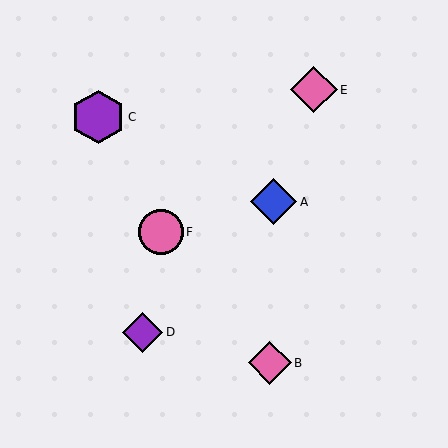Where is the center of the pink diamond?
The center of the pink diamond is at (269, 363).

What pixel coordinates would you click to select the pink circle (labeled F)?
Click at (161, 232) to select the pink circle F.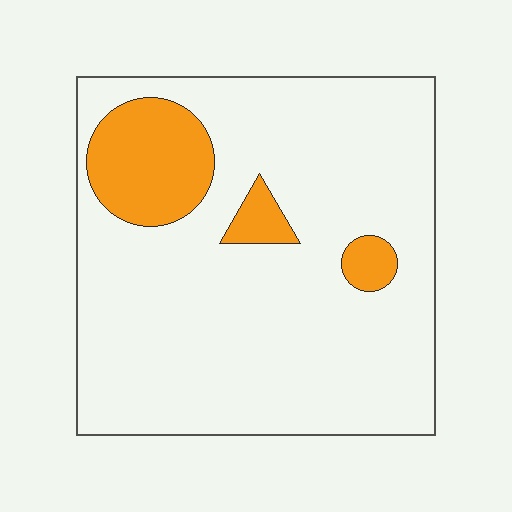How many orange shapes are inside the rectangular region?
3.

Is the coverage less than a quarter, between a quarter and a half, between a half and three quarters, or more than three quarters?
Less than a quarter.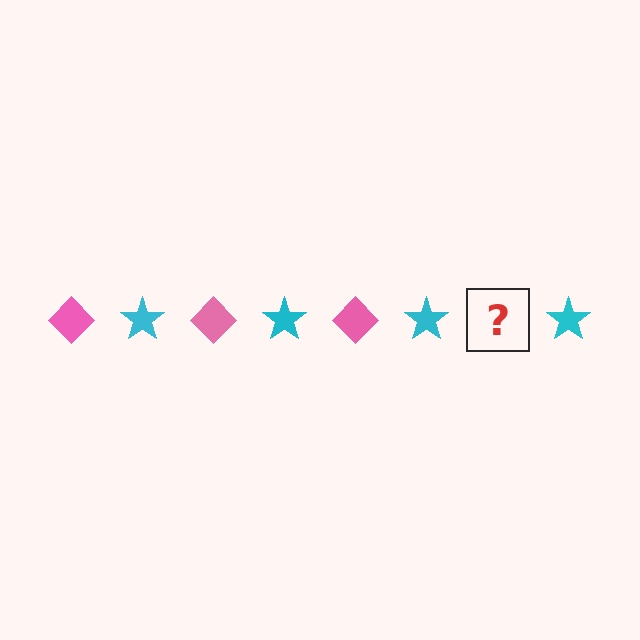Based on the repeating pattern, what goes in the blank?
The blank should be a pink diamond.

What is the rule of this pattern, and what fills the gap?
The rule is that the pattern alternates between pink diamond and cyan star. The gap should be filled with a pink diamond.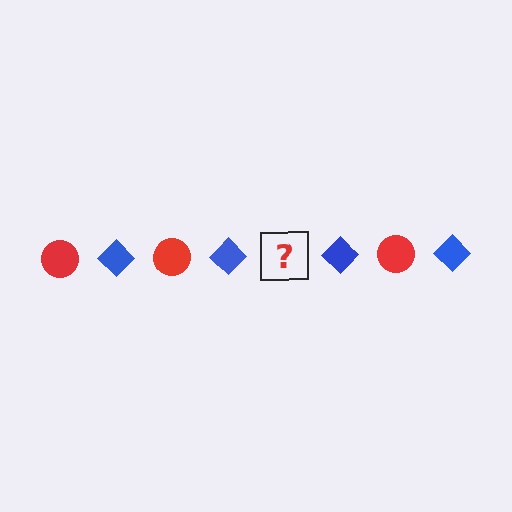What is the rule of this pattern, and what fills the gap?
The rule is that the pattern alternates between red circle and blue diamond. The gap should be filled with a red circle.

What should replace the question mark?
The question mark should be replaced with a red circle.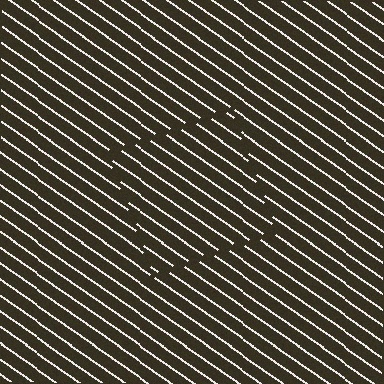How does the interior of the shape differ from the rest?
The interior of the shape contains the same grating, shifted by half a period — the contour is defined by the phase discontinuity where line-ends from the inner and outer gratings abut.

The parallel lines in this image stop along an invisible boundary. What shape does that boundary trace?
An illusory square. The interior of the shape contains the same grating, shifted by half a period — the contour is defined by the phase discontinuity where line-ends from the inner and outer gratings abut.